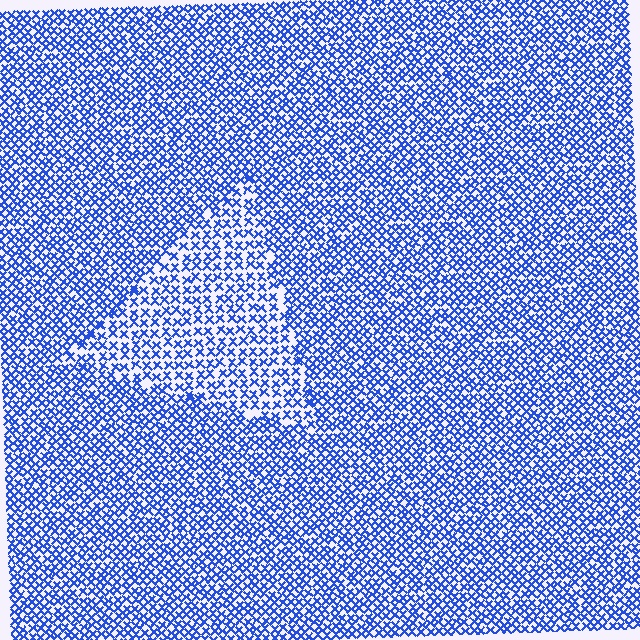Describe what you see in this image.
The image contains small blue elements arranged at two different densities. A triangle-shaped region is visible where the elements are less densely packed than the surrounding area.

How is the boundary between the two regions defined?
The boundary is defined by a change in element density (approximately 1.5x ratio). All elements are the same color, size, and shape.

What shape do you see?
I see a triangle.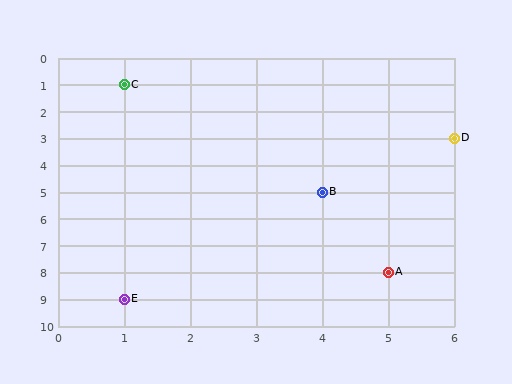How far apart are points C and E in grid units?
Points C and E are 8 rows apart.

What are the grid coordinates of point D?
Point D is at grid coordinates (6, 3).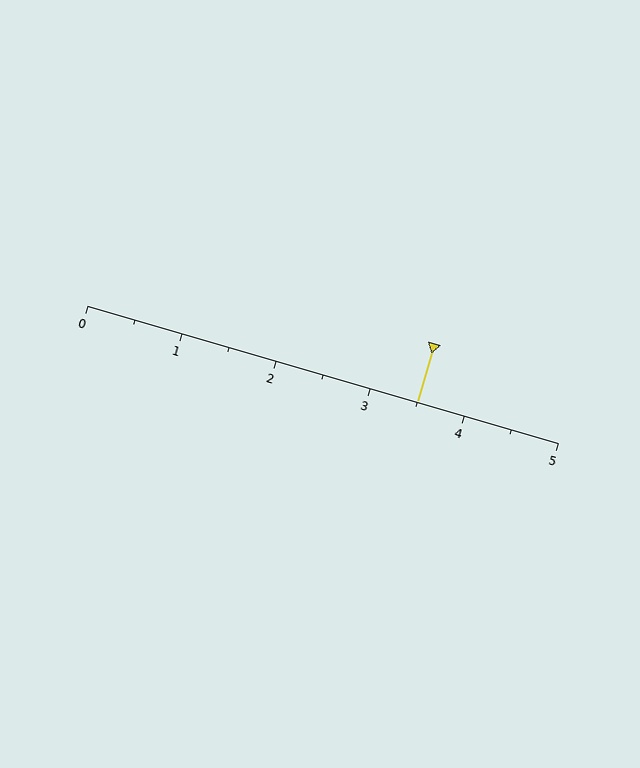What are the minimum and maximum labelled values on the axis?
The axis runs from 0 to 5.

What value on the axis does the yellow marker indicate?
The marker indicates approximately 3.5.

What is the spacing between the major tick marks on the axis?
The major ticks are spaced 1 apart.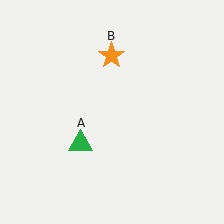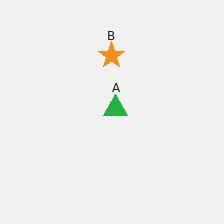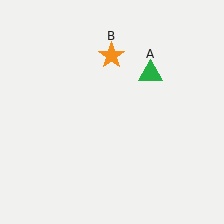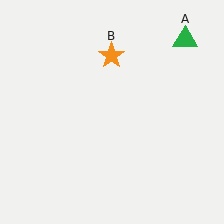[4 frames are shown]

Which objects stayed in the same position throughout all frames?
Orange star (object B) remained stationary.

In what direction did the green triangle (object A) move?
The green triangle (object A) moved up and to the right.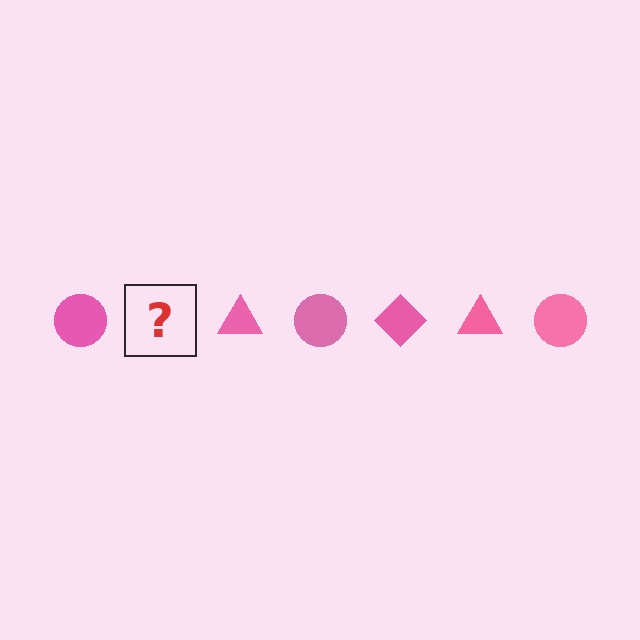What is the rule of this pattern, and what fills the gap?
The rule is that the pattern cycles through circle, diamond, triangle shapes in pink. The gap should be filled with a pink diamond.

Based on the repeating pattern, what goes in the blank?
The blank should be a pink diamond.